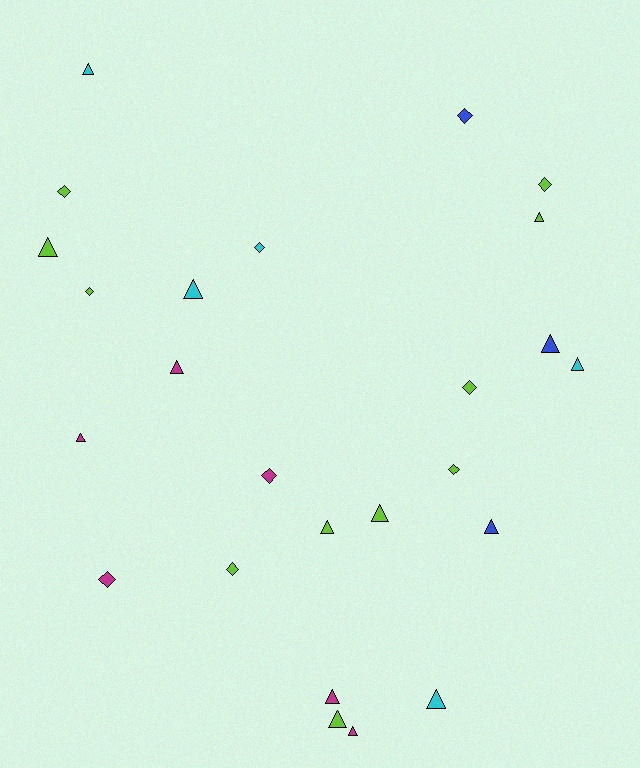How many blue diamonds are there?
There is 1 blue diamond.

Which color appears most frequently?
Lime, with 11 objects.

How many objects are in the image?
There are 25 objects.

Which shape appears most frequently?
Triangle, with 15 objects.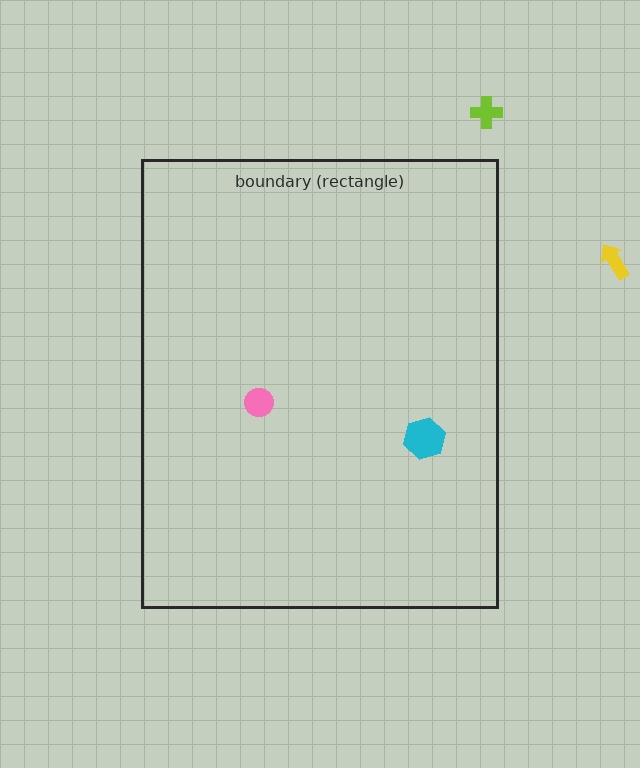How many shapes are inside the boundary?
2 inside, 2 outside.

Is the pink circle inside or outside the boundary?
Inside.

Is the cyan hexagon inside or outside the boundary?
Inside.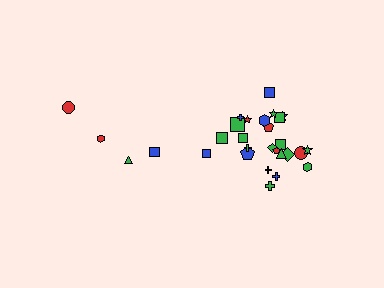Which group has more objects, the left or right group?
The right group.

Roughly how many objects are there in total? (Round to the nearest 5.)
Roughly 30 objects in total.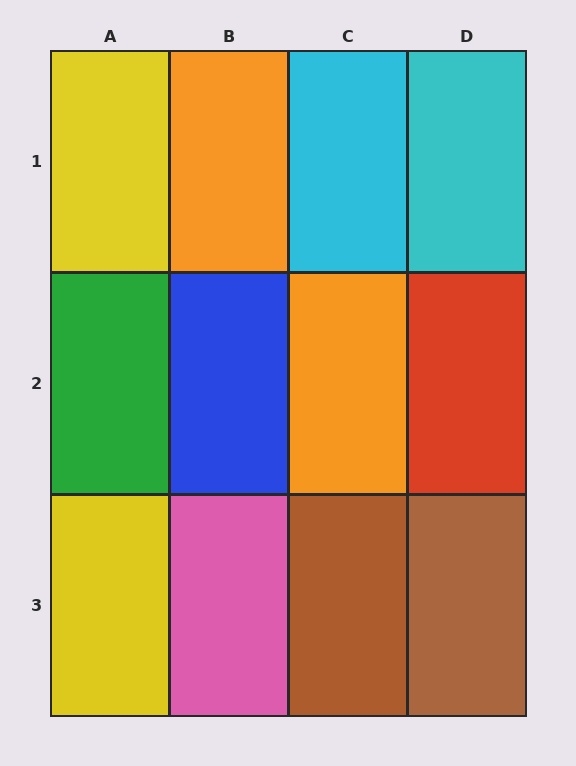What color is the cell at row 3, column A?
Yellow.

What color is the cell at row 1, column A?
Yellow.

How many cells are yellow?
2 cells are yellow.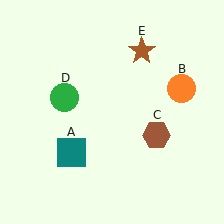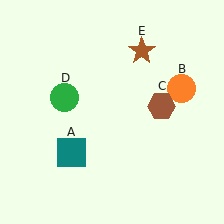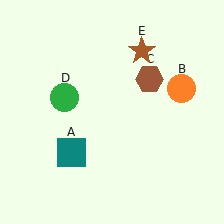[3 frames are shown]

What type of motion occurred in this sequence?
The brown hexagon (object C) rotated counterclockwise around the center of the scene.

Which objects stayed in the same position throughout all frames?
Teal square (object A) and orange circle (object B) and green circle (object D) and brown star (object E) remained stationary.